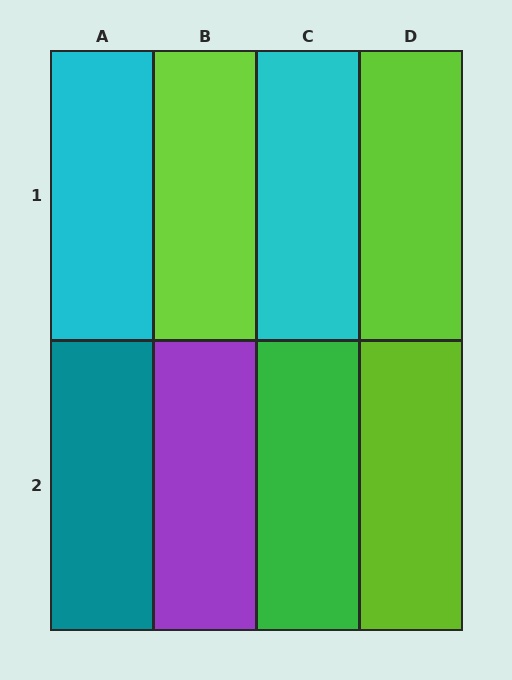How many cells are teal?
1 cell is teal.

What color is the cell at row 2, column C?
Green.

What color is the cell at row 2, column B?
Purple.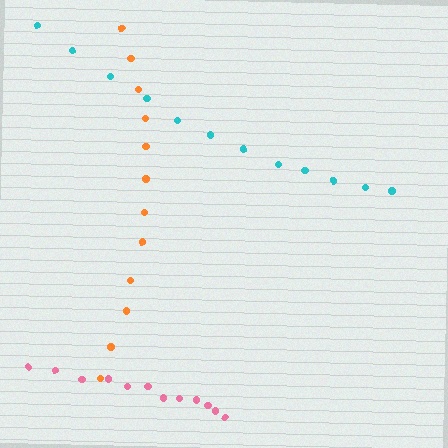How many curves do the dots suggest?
There are 3 distinct paths.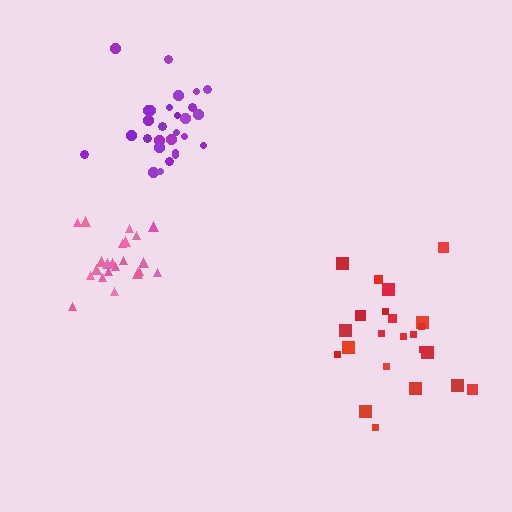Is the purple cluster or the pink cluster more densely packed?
Pink.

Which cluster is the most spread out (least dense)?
Red.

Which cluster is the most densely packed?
Pink.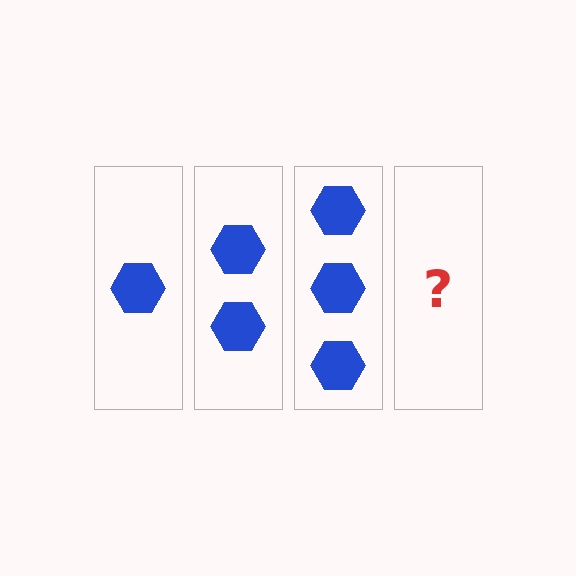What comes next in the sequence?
The next element should be 4 hexagons.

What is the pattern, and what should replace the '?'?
The pattern is that each step adds one more hexagon. The '?' should be 4 hexagons.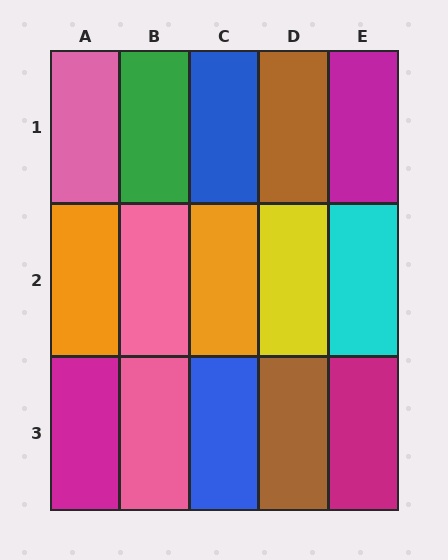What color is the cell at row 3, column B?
Pink.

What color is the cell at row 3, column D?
Brown.